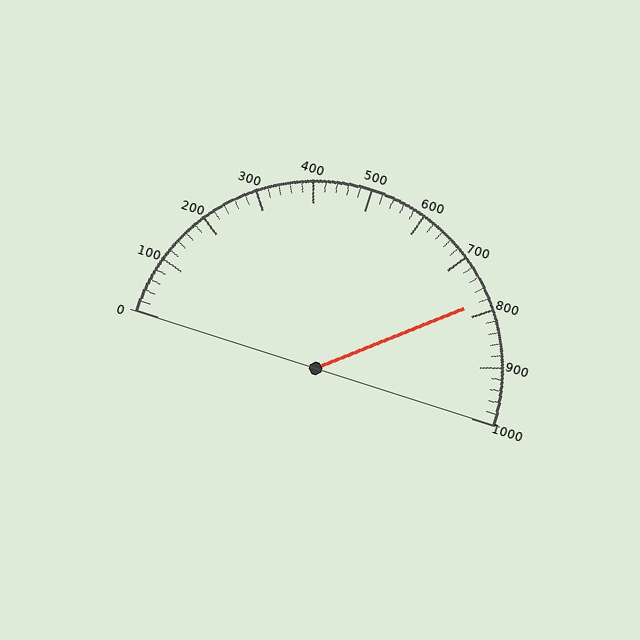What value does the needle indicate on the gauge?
The needle indicates approximately 780.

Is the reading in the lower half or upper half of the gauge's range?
The reading is in the upper half of the range (0 to 1000).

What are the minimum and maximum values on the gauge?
The gauge ranges from 0 to 1000.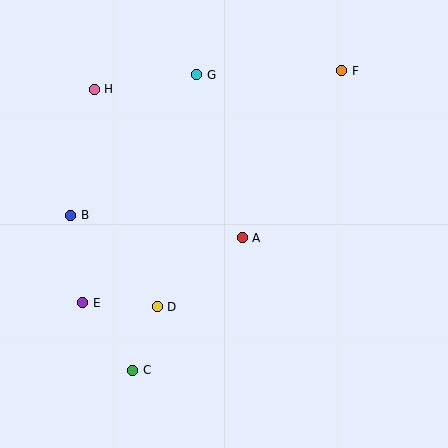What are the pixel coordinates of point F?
Point F is at (342, 71).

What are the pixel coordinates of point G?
Point G is at (197, 75).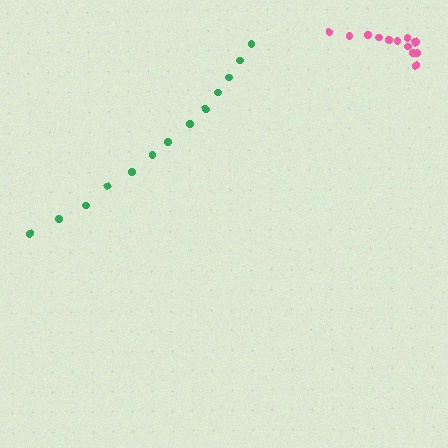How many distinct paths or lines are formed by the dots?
There are 2 distinct paths.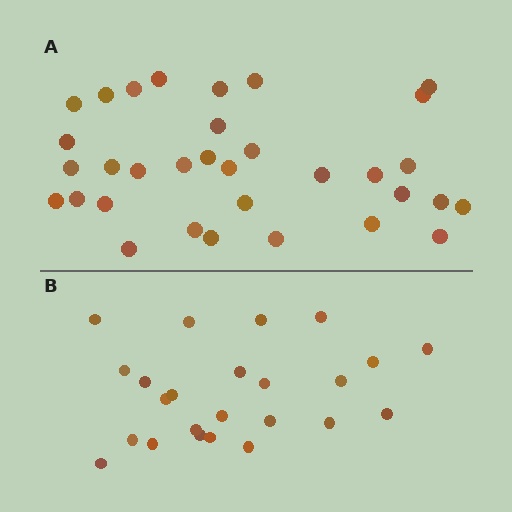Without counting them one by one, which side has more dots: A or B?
Region A (the top region) has more dots.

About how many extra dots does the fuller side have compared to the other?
Region A has roughly 8 or so more dots than region B.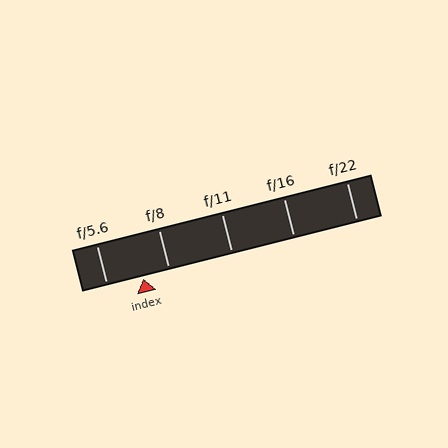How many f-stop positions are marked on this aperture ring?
There are 5 f-stop positions marked.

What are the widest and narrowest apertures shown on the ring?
The widest aperture shown is f/5.6 and the narrowest is f/22.